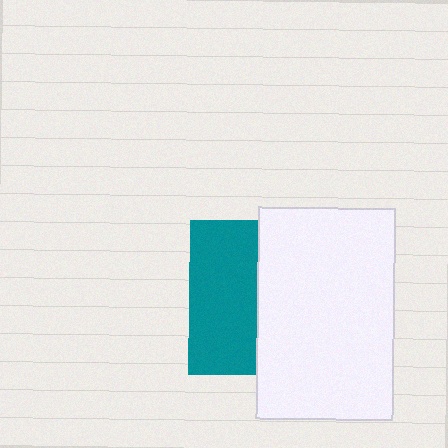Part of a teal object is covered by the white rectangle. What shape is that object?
It is a square.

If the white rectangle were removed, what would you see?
You would see the complete teal square.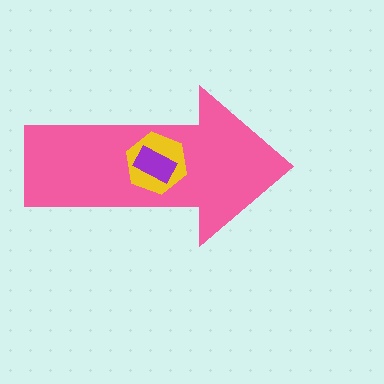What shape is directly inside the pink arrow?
The yellow hexagon.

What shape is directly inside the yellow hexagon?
The purple rectangle.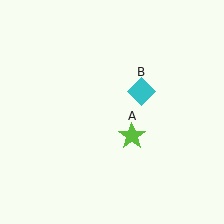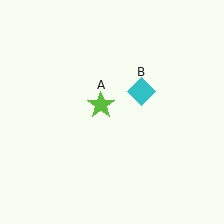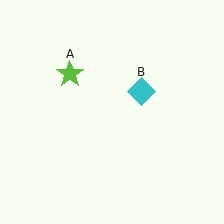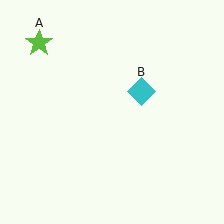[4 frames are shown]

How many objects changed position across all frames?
1 object changed position: lime star (object A).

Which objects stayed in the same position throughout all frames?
Cyan diamond (object B) remained stationary.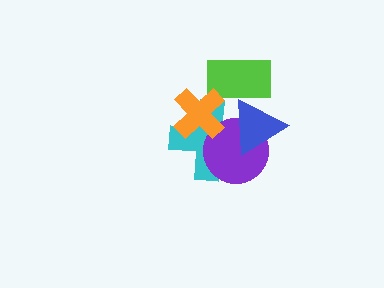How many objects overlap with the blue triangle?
3 objects overlap with the blue triangle.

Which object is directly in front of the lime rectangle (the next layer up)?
The blue triangle is directly in front of the lime rectangle.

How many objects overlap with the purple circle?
3 objects overlap with the purple circle.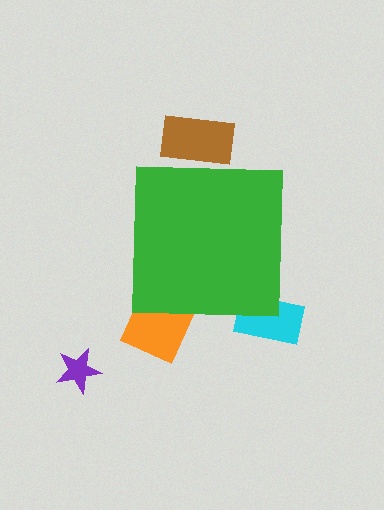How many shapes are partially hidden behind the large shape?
3 shapes are partially hidden.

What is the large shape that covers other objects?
A green square.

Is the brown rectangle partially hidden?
Yes, the brown rectangle is partially hidden behind the green square.